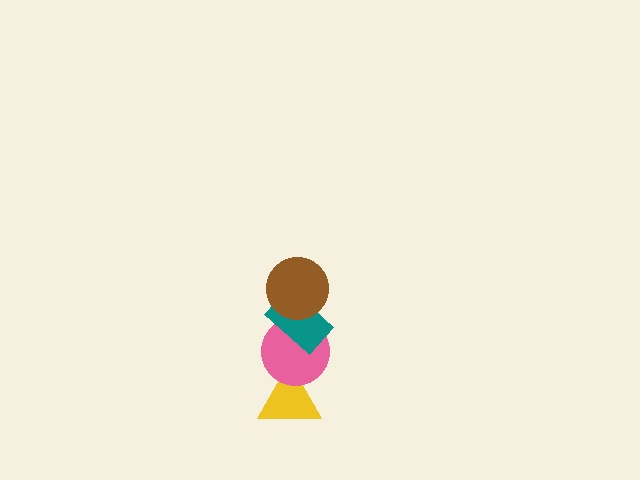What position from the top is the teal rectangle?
The teal rectangle is 2nd from the top.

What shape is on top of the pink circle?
The teal rectangle is on top of the pink circle.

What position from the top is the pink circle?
The pink circle is 3rd from the top.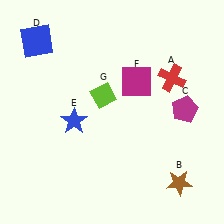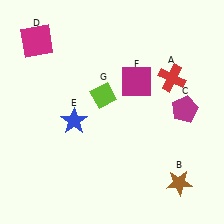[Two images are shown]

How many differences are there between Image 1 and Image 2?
There is 1 difference between the two images.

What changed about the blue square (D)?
In Image 1, D is blue. In Image 2, it changed to magenta.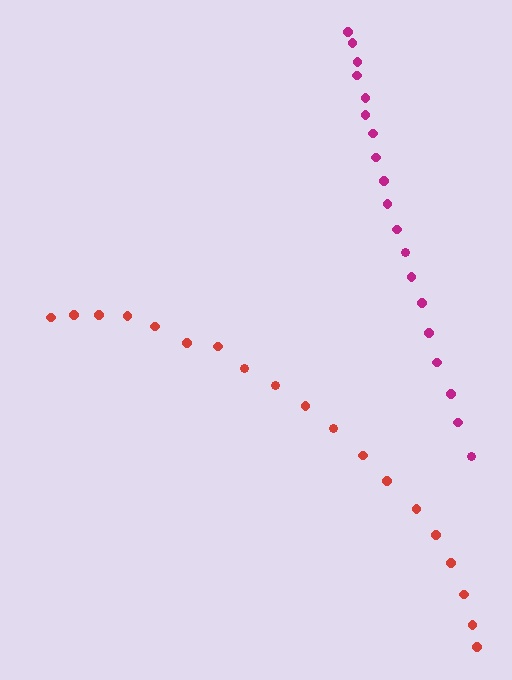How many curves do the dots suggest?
There are 2 distinct paths.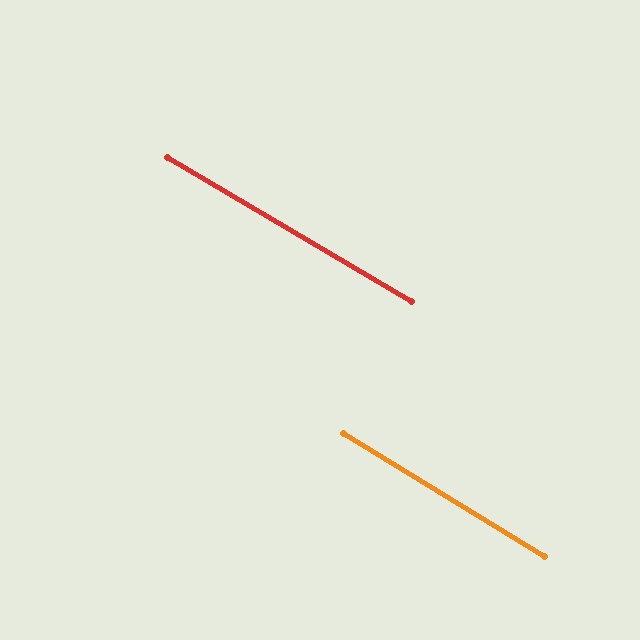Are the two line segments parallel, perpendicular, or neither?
Parallel — their directions differ by only 0.9°.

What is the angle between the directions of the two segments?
Approximately 1 degree.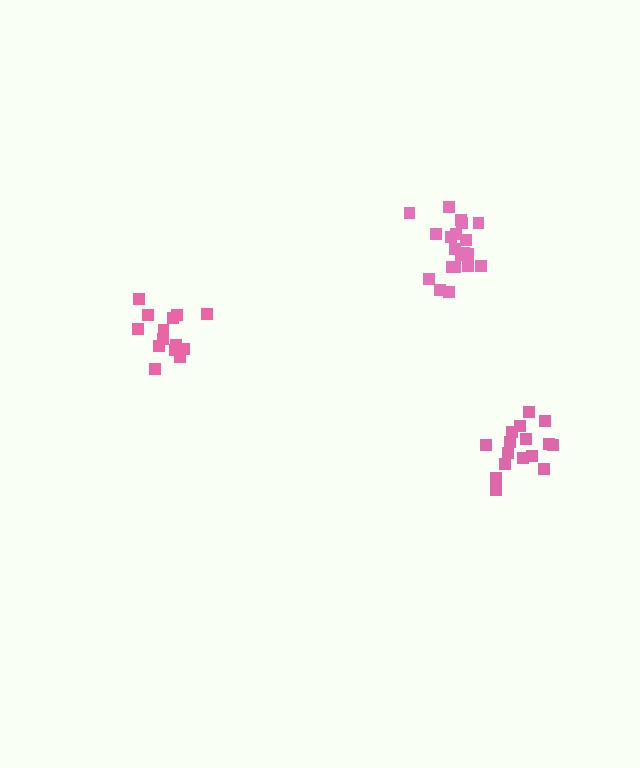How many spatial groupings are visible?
There are 3 spatial groupings.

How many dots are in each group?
Group 1: 20 dots, Group 2: 16 dots, Group 3: 14 dots (50 total).